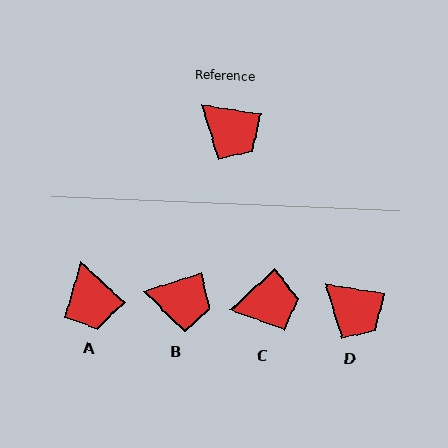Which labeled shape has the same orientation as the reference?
D.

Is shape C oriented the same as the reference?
No, it is off by about 52 degrees.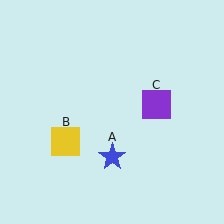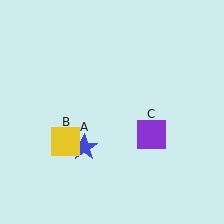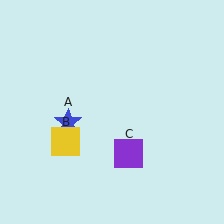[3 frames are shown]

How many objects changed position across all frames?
2 objects changed position: blue star (object A), purple square (object C).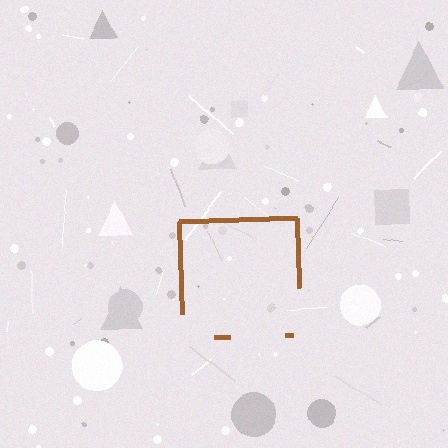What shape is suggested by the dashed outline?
The dashed outline suggests a square.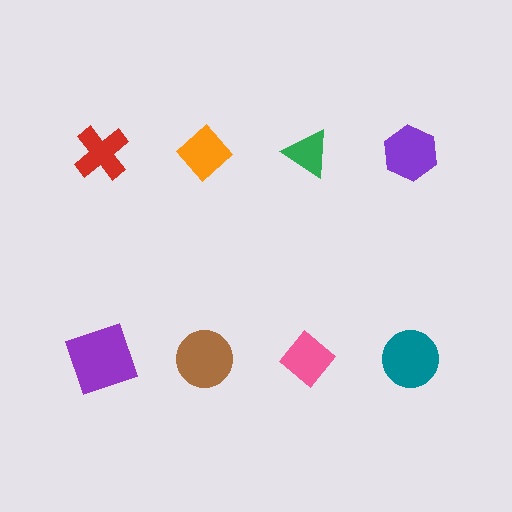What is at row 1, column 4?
A purple hexagon.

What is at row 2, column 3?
A pink diamond.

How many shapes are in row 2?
4 shapes.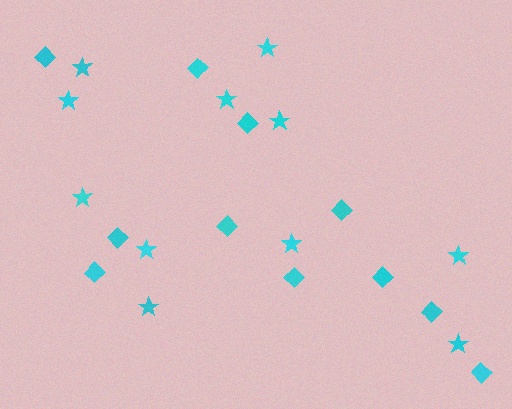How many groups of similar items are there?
There are 2 groups: one group of diamonds (11) and one group of stars (11).